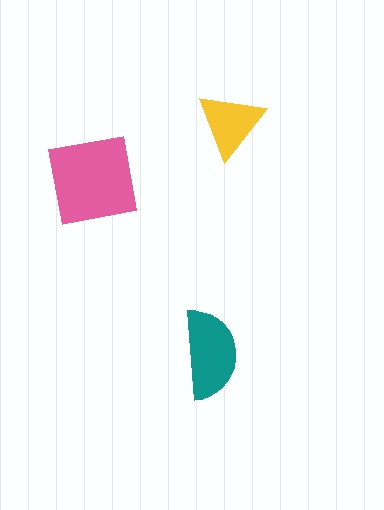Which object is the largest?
The pink square.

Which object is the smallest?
The yellow triangle.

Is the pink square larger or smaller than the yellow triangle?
Larger.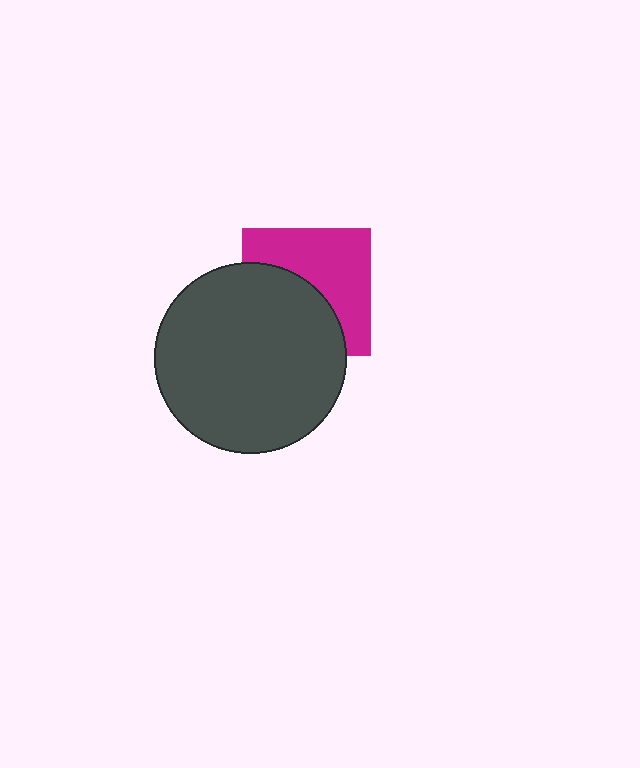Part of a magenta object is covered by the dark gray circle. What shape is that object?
It is a square.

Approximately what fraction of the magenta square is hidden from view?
Roughly 47% of the magenta square is hidden behind the dark gray circle.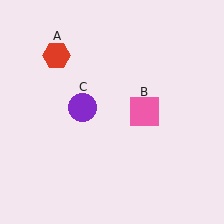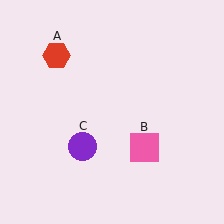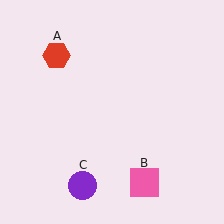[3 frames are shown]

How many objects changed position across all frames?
2 objects changed position: pink square (object B), purple circle (object C).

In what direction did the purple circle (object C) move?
The purple circle (object C) moved down.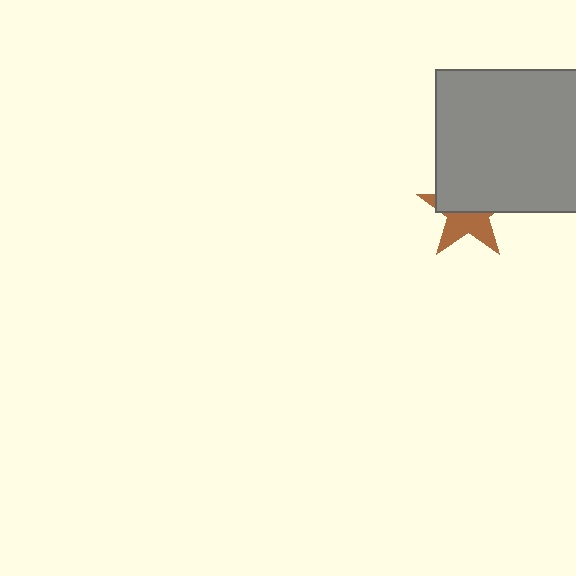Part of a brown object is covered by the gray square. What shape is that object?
It is a star.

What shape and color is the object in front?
The object in front is a gray square.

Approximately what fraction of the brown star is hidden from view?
Roughly 54% of the brown star is hidden behind the gray square.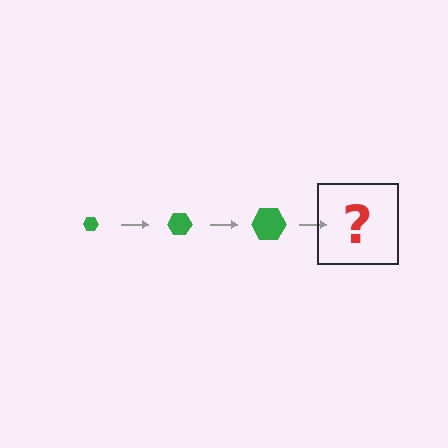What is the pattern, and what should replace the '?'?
The pattern is that the hexagon gets progressively larger each step. The '?' should be a green hexagon, larger than the previous one.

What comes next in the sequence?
The next element should be a green hexagon, larger than the previous one.